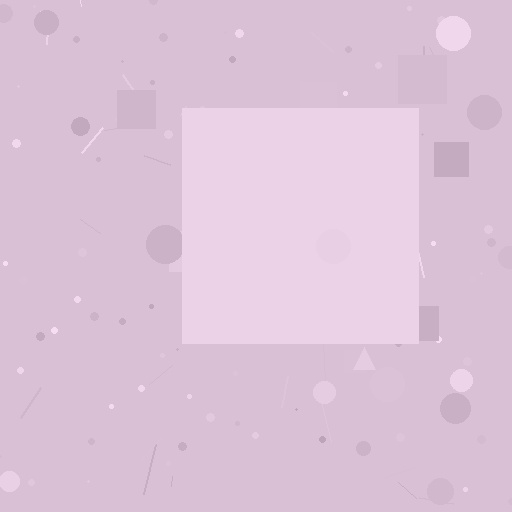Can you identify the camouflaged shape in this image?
The camouflaged shape is a square.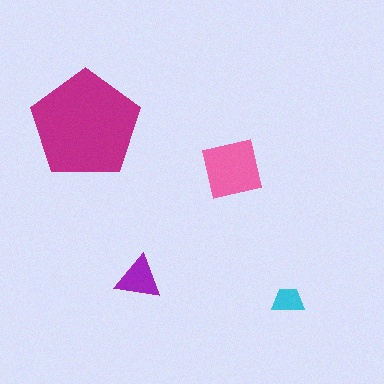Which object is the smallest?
The cyan trapezoid.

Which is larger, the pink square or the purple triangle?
The pink square.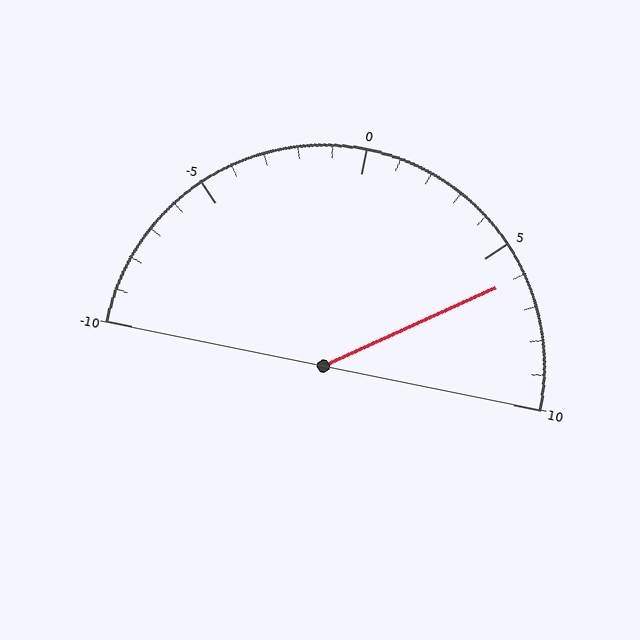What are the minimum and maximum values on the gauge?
The gauge ranges from -10 to 10.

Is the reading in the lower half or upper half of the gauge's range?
The reading is in the upper half of the range (-10 to 10).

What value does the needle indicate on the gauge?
The needle indicates approximately 6.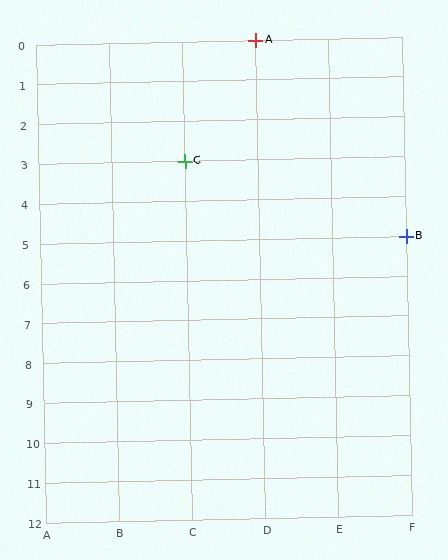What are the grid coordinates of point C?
Point C is at grid coordinates (C, 3).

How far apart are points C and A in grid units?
Points C and A are 1 column and 3 rows apart (about 3.2 grid units diagonally).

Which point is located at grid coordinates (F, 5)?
Point B is at (F, 5).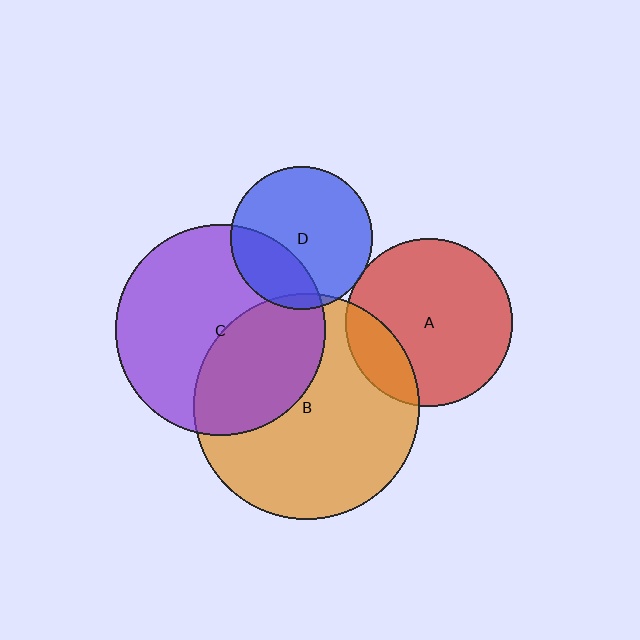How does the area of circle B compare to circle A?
Approximately 1.8 times.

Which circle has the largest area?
Circle B (orange).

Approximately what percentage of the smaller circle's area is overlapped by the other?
Approximately 40%.